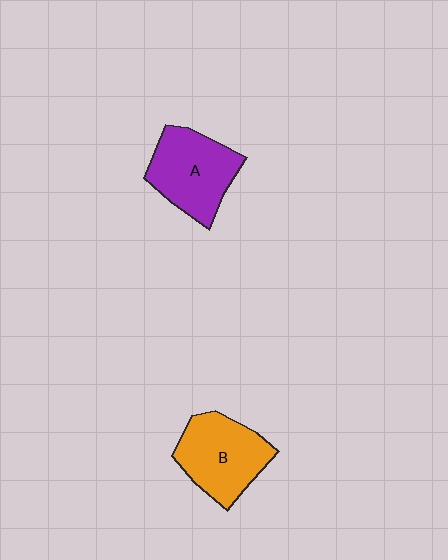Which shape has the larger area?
Shape A (purple).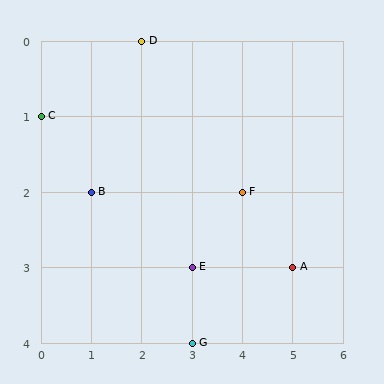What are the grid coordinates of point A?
Point A is at grid coordinates (5, 3).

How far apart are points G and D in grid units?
Points G and D are 1 column and 4 rows apart (about 4.1 grid units diagonally).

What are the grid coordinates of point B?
Point B is at grid coordinates (1, 2).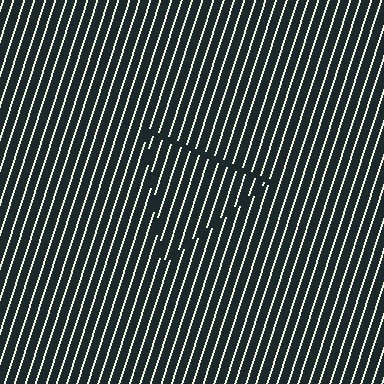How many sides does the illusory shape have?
3 sides — the line-ends trace a triangle.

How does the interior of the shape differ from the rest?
The interior of the shape contains the same grating, shifted by half a period — the contour is defined by the phase discontinuity where line-ends from the inner and outer gratings abut.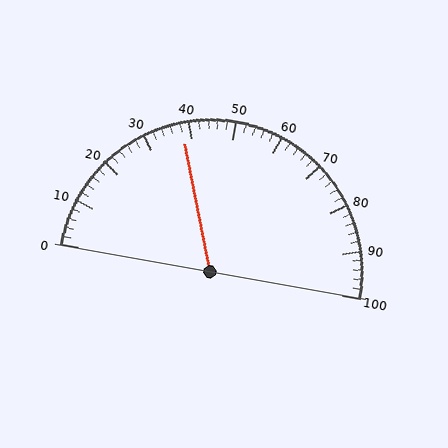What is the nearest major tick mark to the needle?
The nearest major tick mark is 40.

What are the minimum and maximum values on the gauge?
The gauge ranges from 0 to 100.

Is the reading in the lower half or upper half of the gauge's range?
The reading is in the lower half of the range (0 to 100).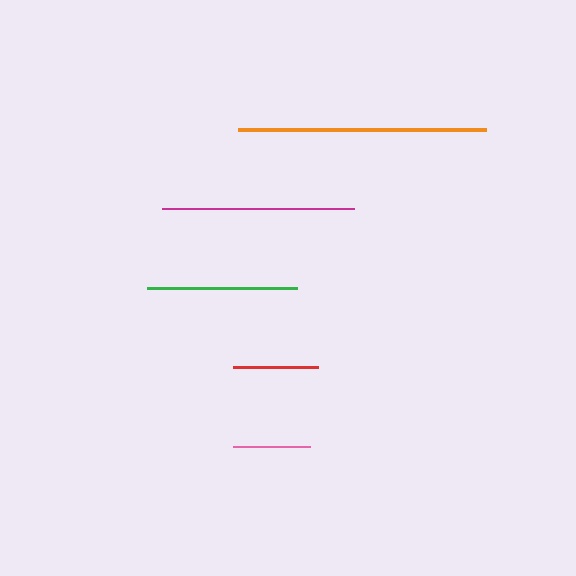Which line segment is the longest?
The orange line is the longest at approximately 248 pixels.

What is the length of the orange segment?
The orange segment is approximately 248 pixels long.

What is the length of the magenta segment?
The magenta segment is approximately 192 pixels long.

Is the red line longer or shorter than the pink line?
The red line is longer than the pink line.